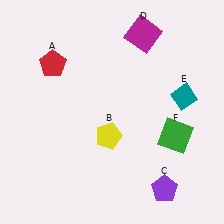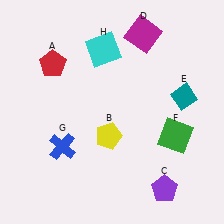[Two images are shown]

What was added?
A blue cross (G), a cyan square (H) were added in Image 2.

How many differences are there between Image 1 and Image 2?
There are 2 differences between the two images.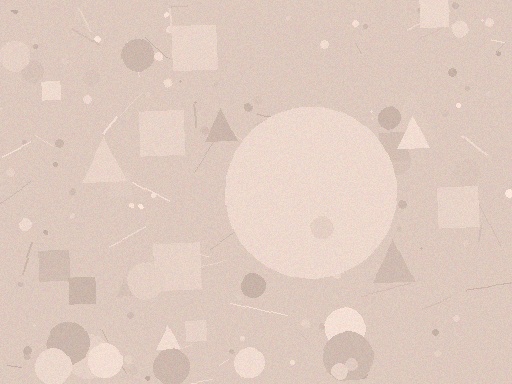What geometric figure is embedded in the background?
A circle is embedded in the background.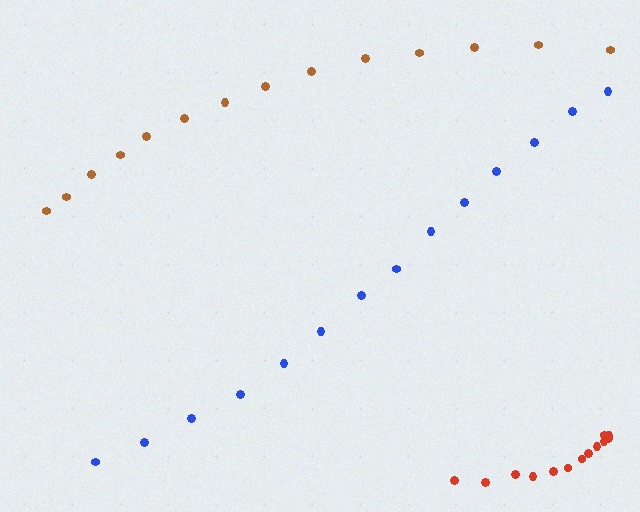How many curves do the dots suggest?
There are 3 distinct paths.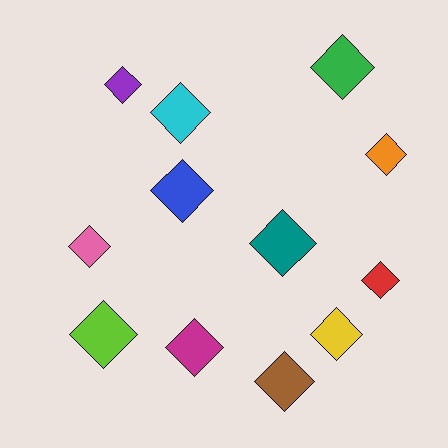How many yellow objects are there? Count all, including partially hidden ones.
There is 1 yellow object.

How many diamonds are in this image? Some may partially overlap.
There are 12 diamonds.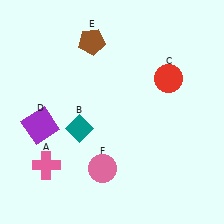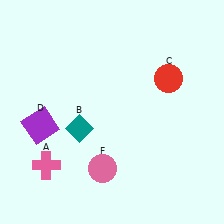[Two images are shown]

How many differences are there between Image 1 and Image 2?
There is 1 difference between the two images.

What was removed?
The brown pentagon (E) was removed in Image 2.